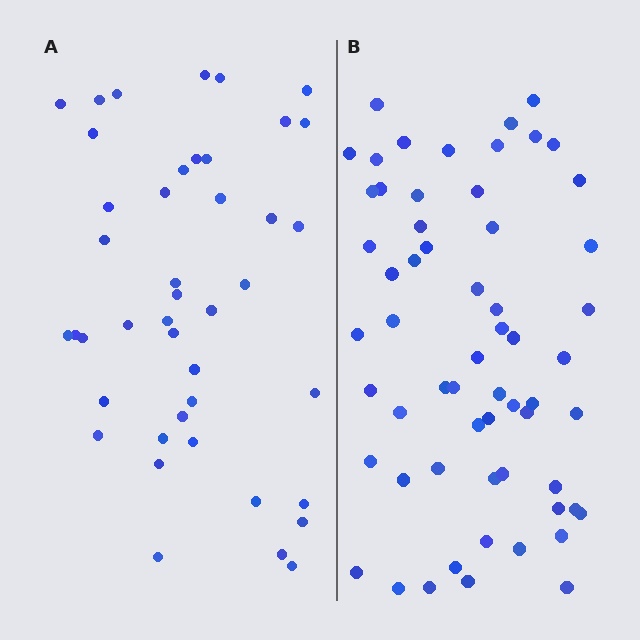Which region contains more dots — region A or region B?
Region B (the right region) has more dots.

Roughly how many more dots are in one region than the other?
Region B has approximately 15 more dots than region A.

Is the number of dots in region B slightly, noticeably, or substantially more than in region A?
Region B has noticeably more, but not dramatically so. The ratio is roughly 1.4 to 1.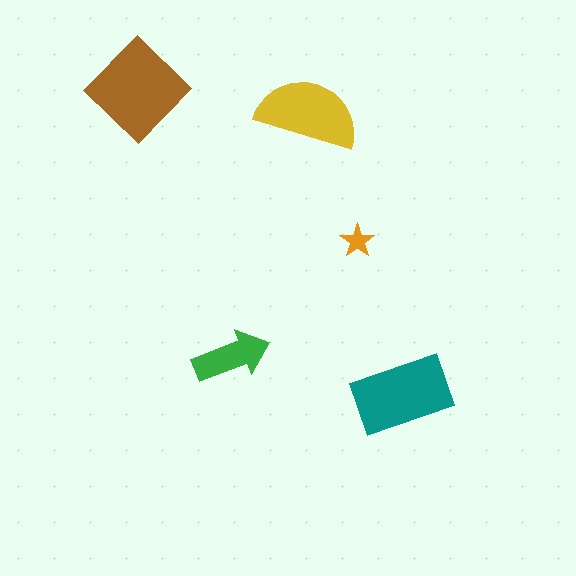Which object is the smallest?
The orange star.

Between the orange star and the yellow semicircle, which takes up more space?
The yellow semicircle.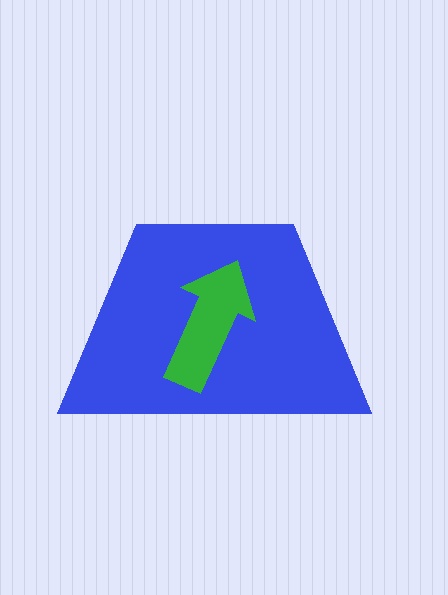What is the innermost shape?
The green arrow.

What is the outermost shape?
The blue trapezoid.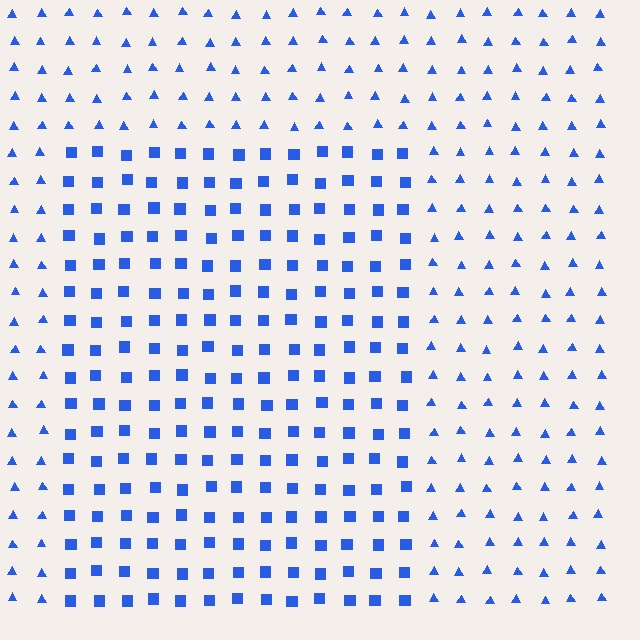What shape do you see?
I see a rectangle.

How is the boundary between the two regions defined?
The boundary is defined by a change in element shape: squares inside vs. triangles outside. All elements share the same color and spacing.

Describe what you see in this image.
The image is filled with small blue elements arranged in a uniform grid. A rectangle-shaped region contains squares, while the surrounding area contains triangles. The boundary is defined purely by the change in element shape.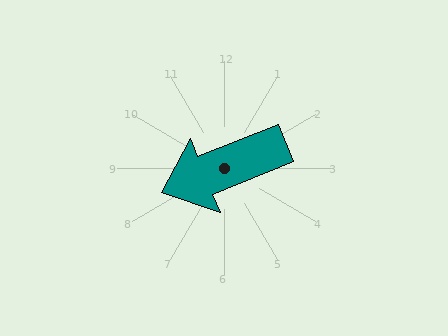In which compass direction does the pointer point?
West.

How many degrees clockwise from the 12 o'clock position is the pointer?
Approximately 248 degrees.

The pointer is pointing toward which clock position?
Roughly 8 o'clock.